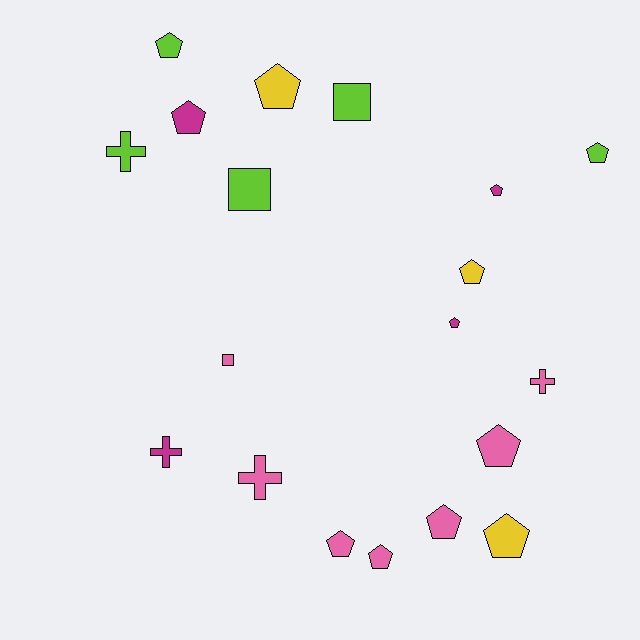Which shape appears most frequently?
Pentagon, with 12 objects.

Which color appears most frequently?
Pink, with 7 objects.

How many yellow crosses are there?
There are no yellow crosses.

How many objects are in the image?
There are 19 objects.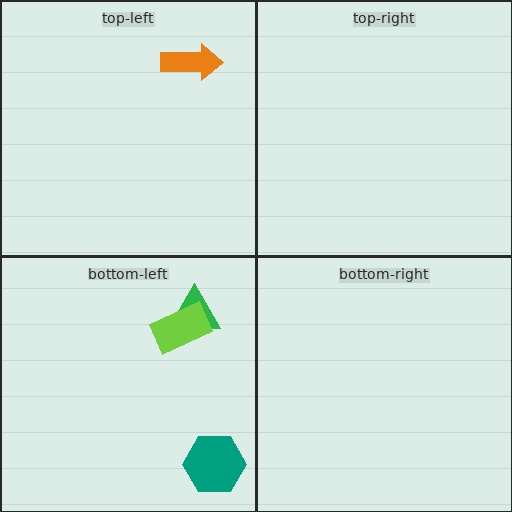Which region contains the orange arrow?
The top-left region.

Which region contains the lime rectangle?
The bottom-left region.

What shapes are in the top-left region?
The orange arrow.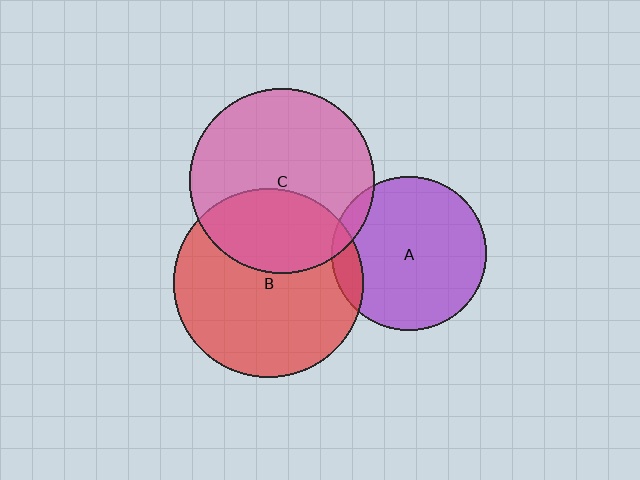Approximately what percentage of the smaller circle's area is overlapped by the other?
Approximately 5%.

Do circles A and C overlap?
Yes.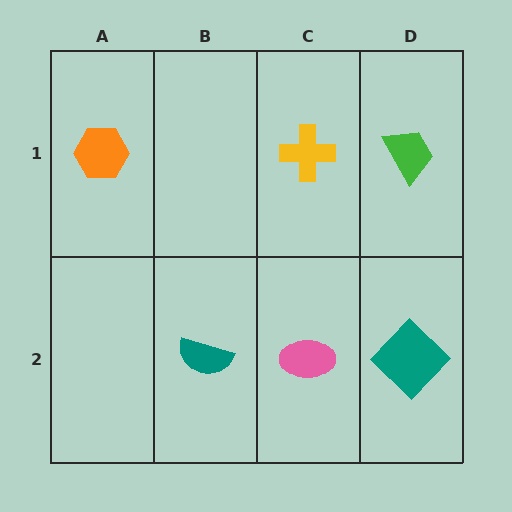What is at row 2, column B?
A teal semicircle.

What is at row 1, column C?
A yellow cross.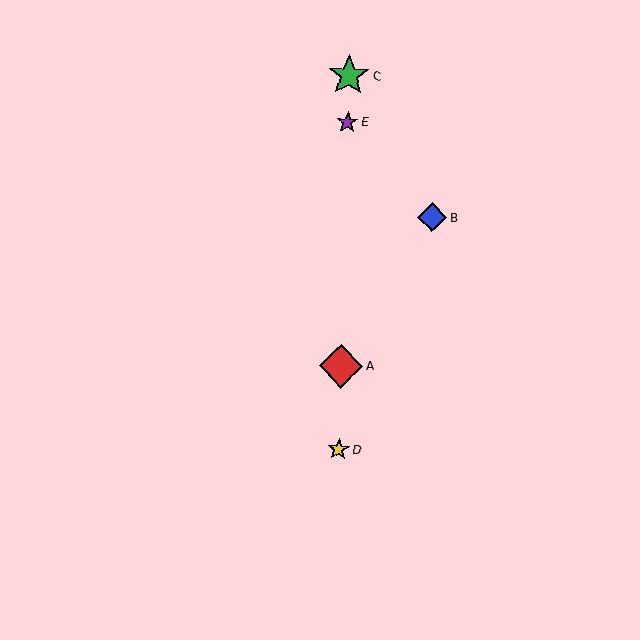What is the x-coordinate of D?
Object D is at x≈338.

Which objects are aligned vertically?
Objects A, C, D, E are aligned vertically.